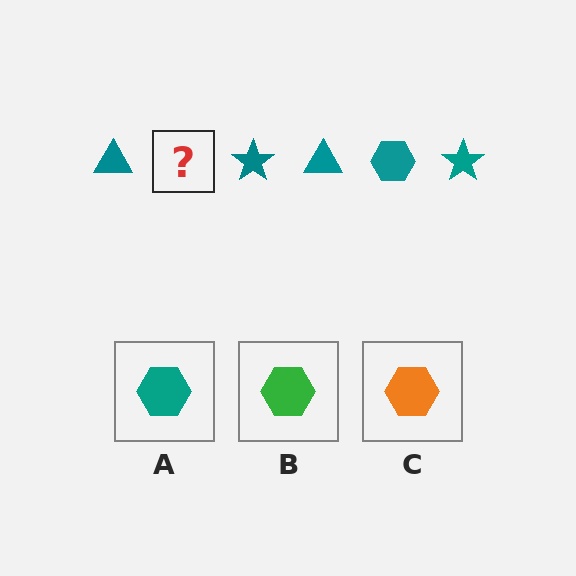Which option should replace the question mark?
Option A.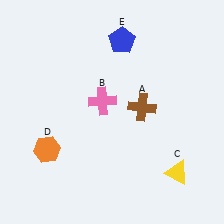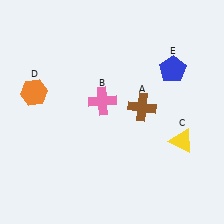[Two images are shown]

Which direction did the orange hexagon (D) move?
The orange hexagon (D) moved up.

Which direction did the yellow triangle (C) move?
The yellow triangle (C) moved up.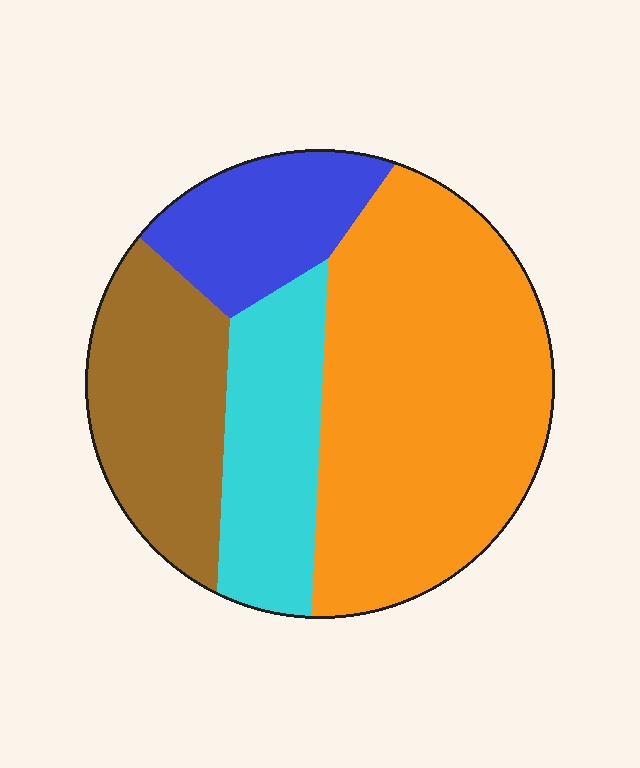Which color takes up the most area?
Orange, at roughly 45%.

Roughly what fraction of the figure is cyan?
Cyan covers around 20% of the figure.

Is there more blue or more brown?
Brown.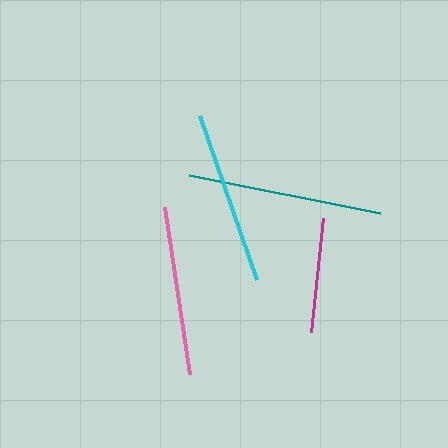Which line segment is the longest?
The teal line is the longest at approximately 194 pixels.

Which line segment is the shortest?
The magenta line is the shortest at approximately 115 pixels.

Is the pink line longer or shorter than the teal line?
The teal line is longer than the pink line.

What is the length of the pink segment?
The pink segment is approximately 169 pixels long.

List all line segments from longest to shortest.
From longest to shortest: teal, cyan, pink, magenta.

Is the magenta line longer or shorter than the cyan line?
The cyan line is longer than the magenta line.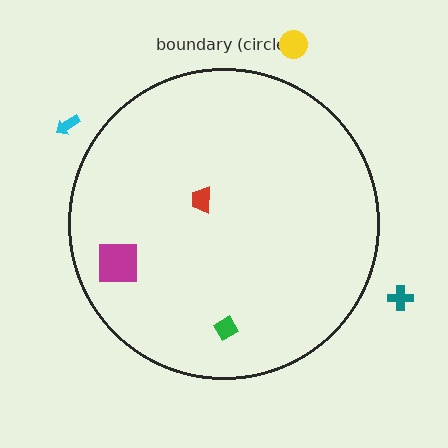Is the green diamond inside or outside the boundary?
Inside.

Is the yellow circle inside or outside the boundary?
Outside.